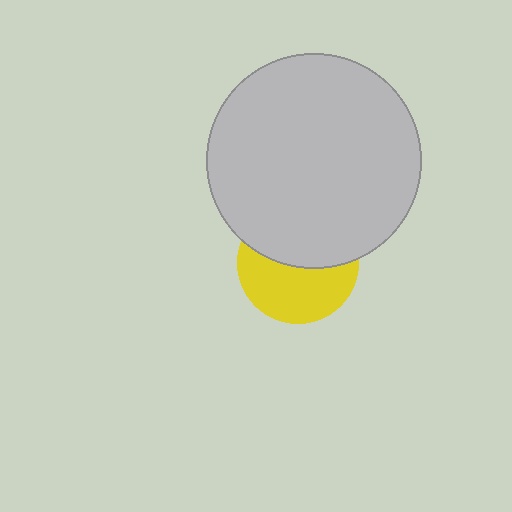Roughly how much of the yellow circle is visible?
About half of it is visible (roughly 51%).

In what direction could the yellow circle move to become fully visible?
The yellow circle could move down. That would shift it out from behind the light gray circle entirely.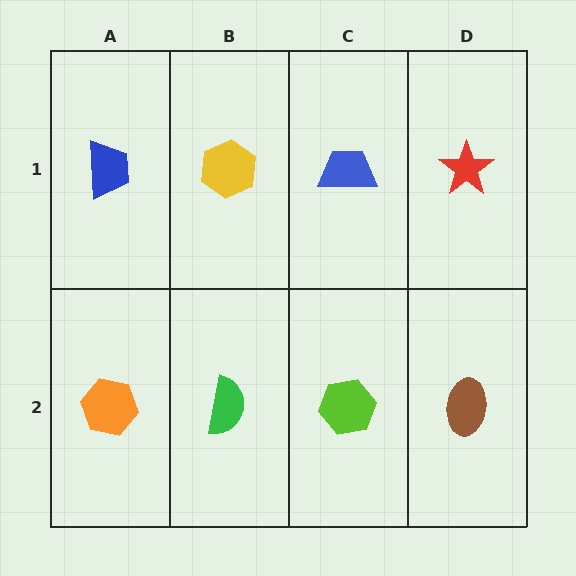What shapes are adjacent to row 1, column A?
An orange hexagon (row 2, column A), a yellow hexagon (row 1, column B).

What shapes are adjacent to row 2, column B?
A yellow hexagon (row 1, column B), an orange hexagon (row 2, column A), a lime hexagon (row 2, column C).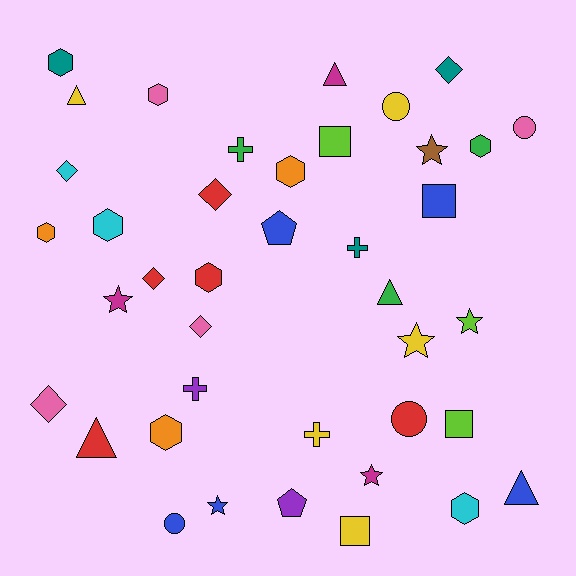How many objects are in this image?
There are 40 objects.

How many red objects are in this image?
There are 5 red objects.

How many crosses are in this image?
There are 4 crosses.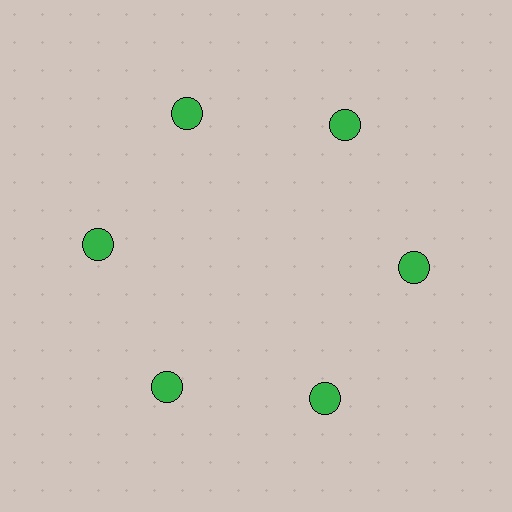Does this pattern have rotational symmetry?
Yes, this pattern has 6-fold rotational symmetry. It looks the same after rotating 60 degrees around the center.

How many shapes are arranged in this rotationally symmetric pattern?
There are 6 shapes, arranged in 6 groups of 1.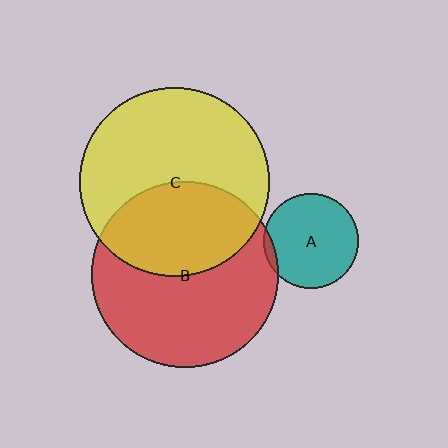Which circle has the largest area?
Circle C (yellow).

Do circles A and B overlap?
Yes.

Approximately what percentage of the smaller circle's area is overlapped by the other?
Approximately 5%.